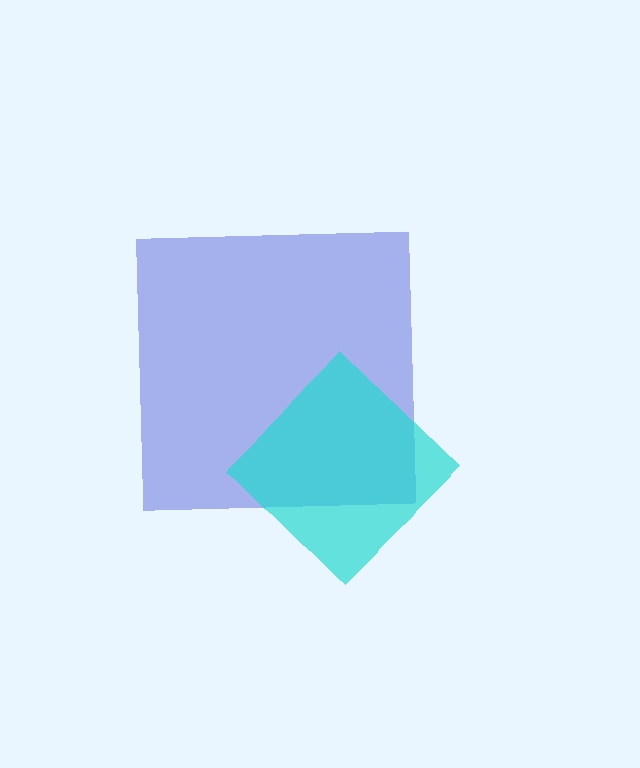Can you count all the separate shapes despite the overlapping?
Yes, there are 2 separate shapes.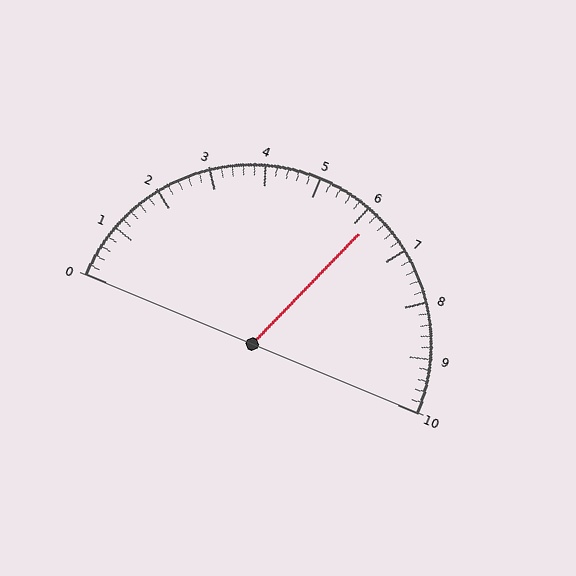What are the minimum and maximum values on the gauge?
The gauge ranges from 0 to 10.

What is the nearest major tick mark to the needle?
The nearest major tick mark is 6.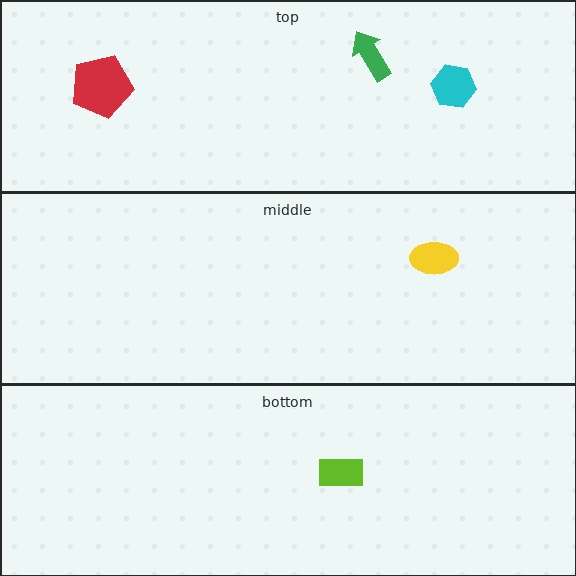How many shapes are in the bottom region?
1.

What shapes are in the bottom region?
The lime rectangle.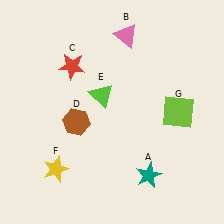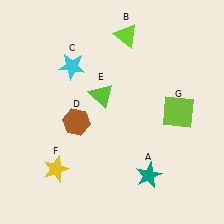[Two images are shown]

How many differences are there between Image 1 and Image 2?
There are 2 differences between the two images.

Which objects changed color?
B changed from pink to lime. C changed from red to cyan.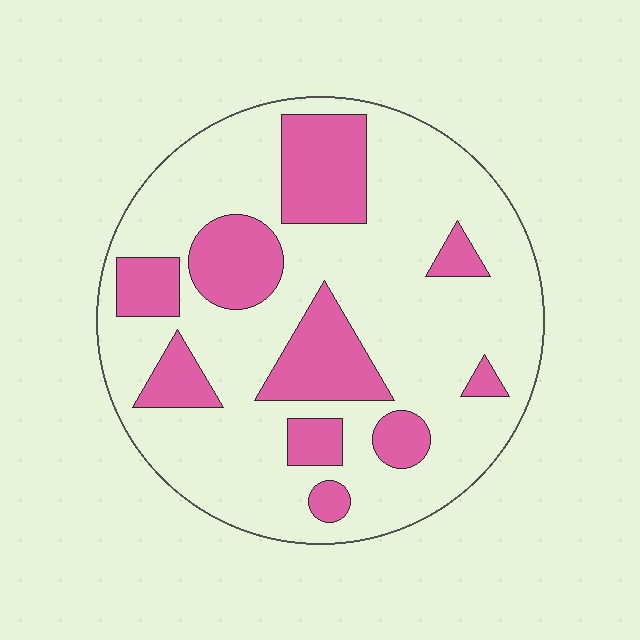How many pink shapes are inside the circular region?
10.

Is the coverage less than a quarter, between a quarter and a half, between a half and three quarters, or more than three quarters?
Between a quarter and a half.